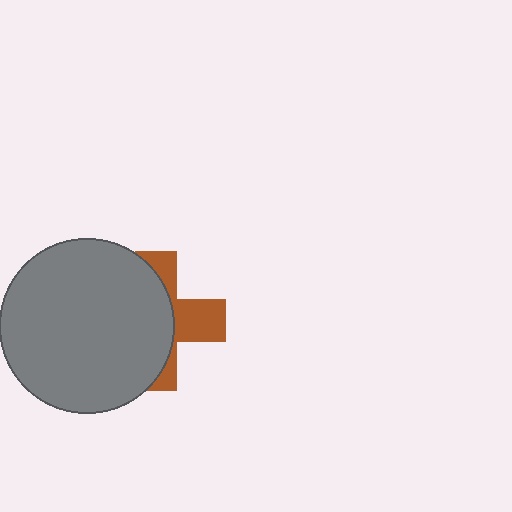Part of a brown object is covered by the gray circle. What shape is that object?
It is a cross.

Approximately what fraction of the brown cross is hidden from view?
Roughly 61% of the brown cross is hidden behind the gray circle.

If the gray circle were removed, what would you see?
You would see the complete brown cross.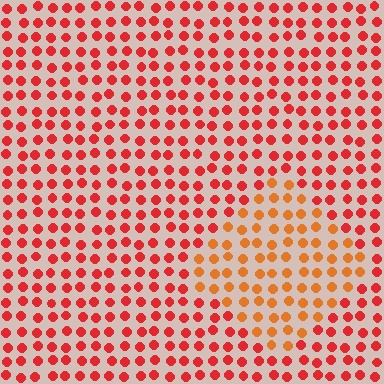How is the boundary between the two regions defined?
The boundary is defined purely by a slight shift in hue (about 29 degrees). Spacing, size, and orientation are identical on both sides.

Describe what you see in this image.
The image is filled with small red elements in a uniform arrangement. A diamond-shaped region is visible where the elements are tinted to a slightly different hue, forming a subtle color boundary.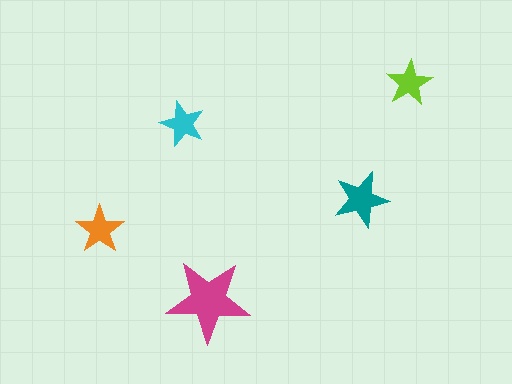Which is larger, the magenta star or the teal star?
The magenta one.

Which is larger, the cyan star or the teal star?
The teal one.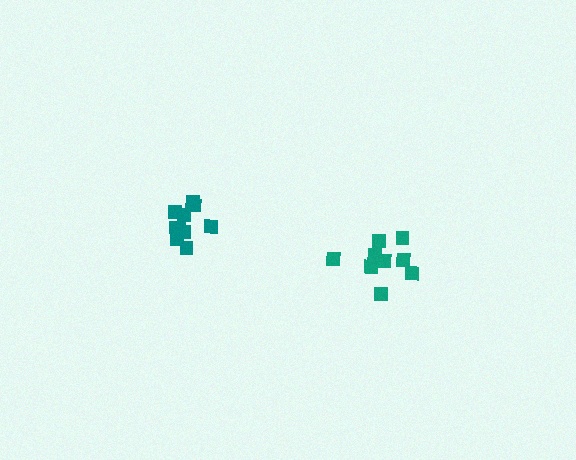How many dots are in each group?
Group 1: 9 dots, Group 2: 10 dots (19 total).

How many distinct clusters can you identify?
There are 2 distinct clusters.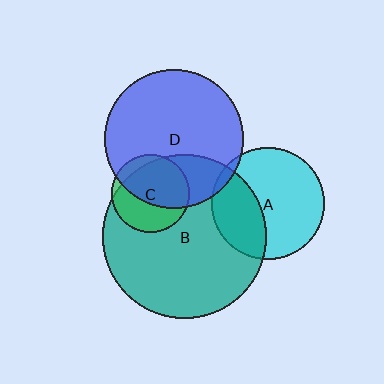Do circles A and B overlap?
Yes.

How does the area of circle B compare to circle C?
Approximately 4.4 times.